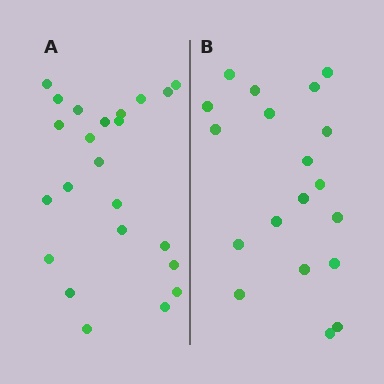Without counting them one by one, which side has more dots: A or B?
Region A (the left region) has more dots.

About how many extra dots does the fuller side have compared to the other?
Region A has about 4 more dots than region B.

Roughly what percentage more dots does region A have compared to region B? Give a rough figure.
About 20% more.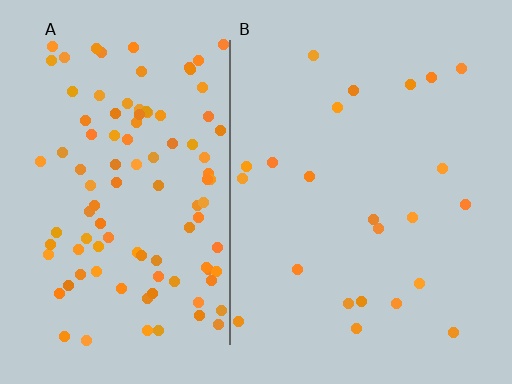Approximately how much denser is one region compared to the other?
Approximately 4.6× — region A over region B.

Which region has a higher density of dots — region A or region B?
A (the left).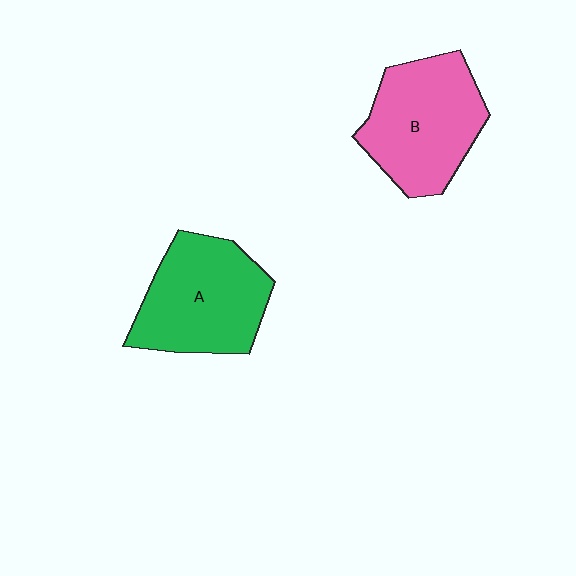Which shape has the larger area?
Shape A (green).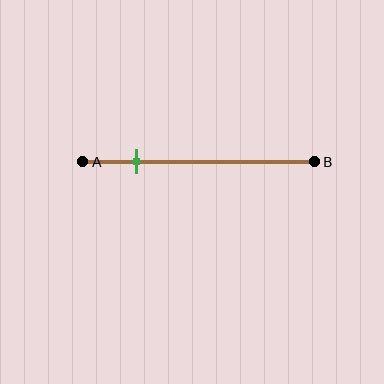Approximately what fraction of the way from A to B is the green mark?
The green mark is approximately 25% of the way from A to B.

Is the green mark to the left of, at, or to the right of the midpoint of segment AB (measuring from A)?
The green mark is to the left of the midpoint of segment AB.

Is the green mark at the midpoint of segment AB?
No, the mark is at about 25% from A, not at the 50% midpoint.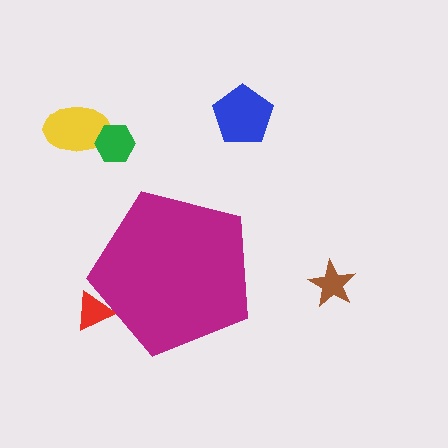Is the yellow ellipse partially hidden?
No, the yellow ellipse is fully visible.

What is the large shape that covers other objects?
A magenta pentagon.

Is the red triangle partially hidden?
Yes, the red triangle is partially hidden behind the magenta pentagon.